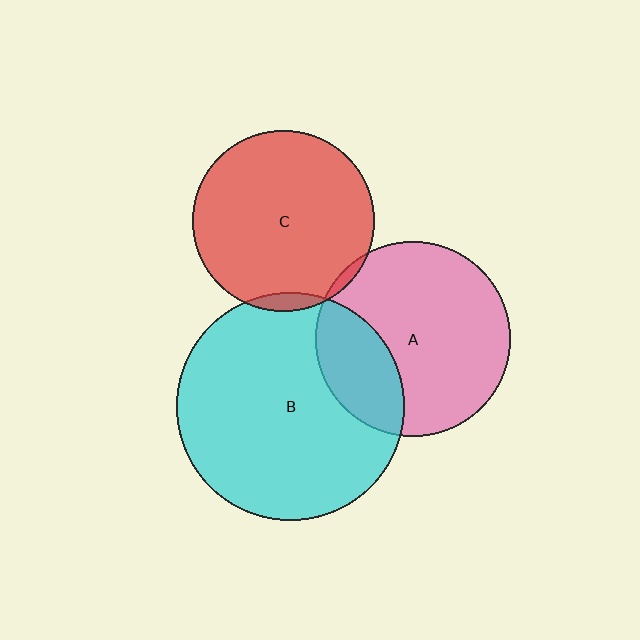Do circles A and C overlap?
Yes.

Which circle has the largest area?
Circle B (cyan).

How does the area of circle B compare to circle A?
Approximately 1.4 times.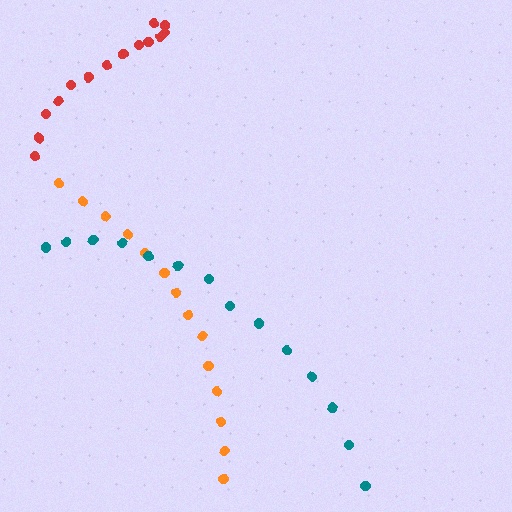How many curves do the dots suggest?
There are 3 distinct paths.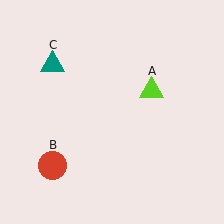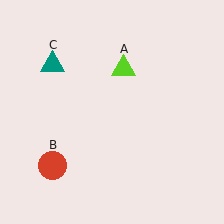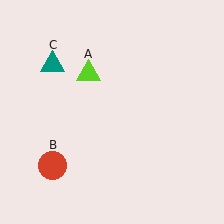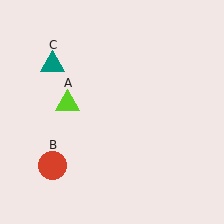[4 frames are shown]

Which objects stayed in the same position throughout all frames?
Red circle (object B) and teal triangle (object C) remained stationary.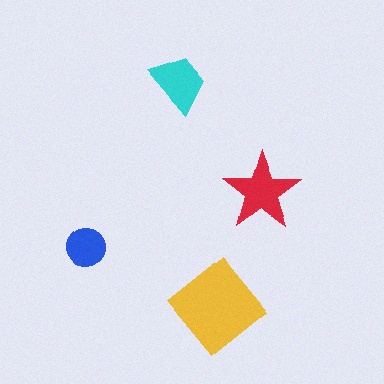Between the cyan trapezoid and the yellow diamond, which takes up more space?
The yellow diamond.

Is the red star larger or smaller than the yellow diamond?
Smaller.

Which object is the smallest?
The blue circle.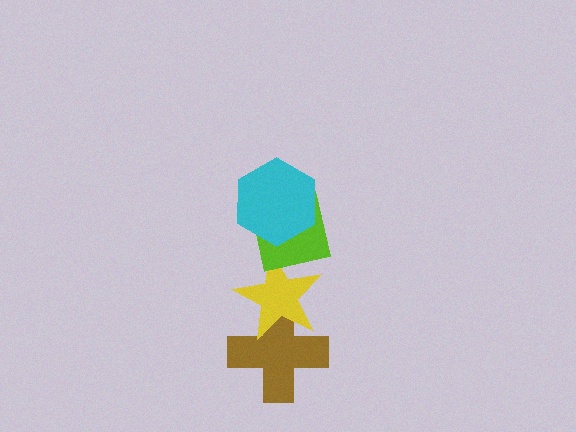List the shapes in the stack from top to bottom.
From top to bottom: the cyan hexagon, the lime square, the yellow star, the brown cross.